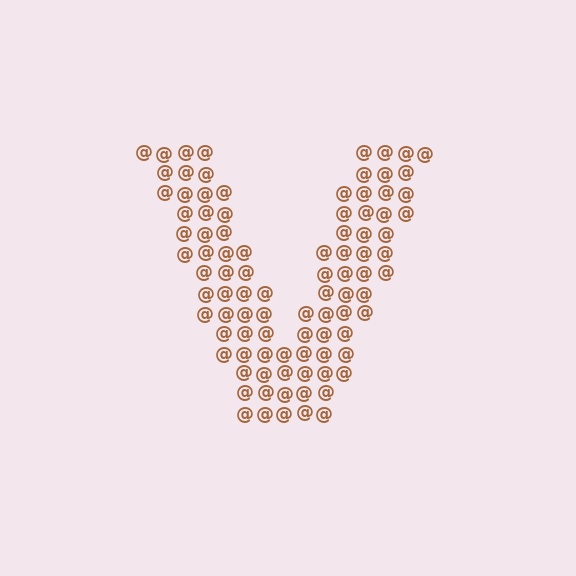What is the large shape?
The large shape is the letter V.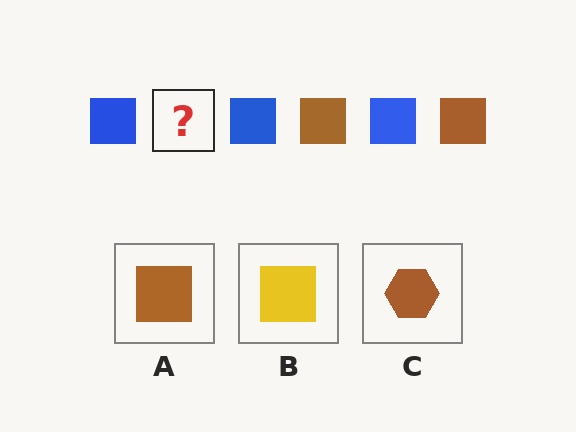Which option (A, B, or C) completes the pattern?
A.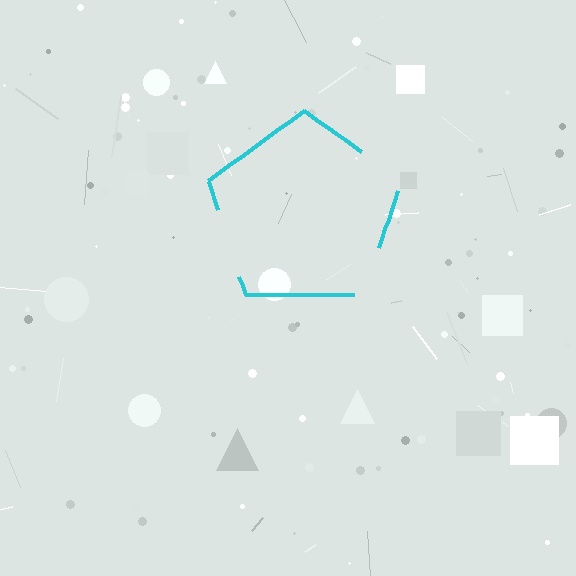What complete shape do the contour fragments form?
The contour fragments form a pentagon.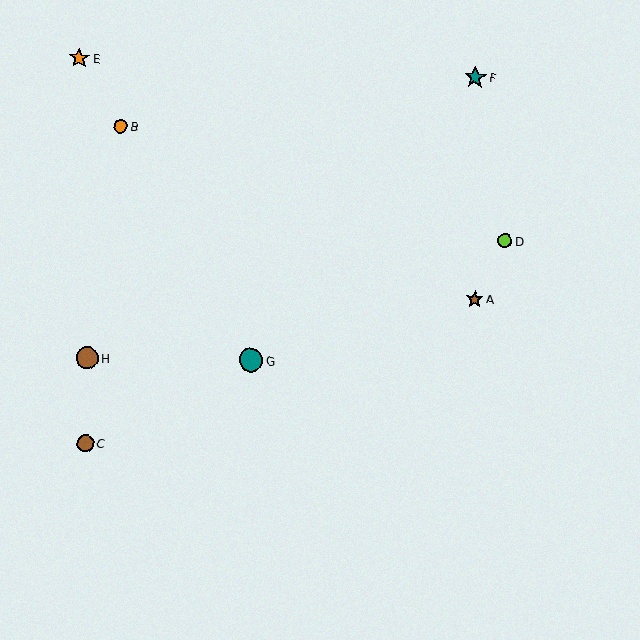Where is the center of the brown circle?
The center of the brown circle is at (85, 443).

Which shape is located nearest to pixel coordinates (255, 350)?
The teal circle (labeled G) at (251, 360) is nearest to that location.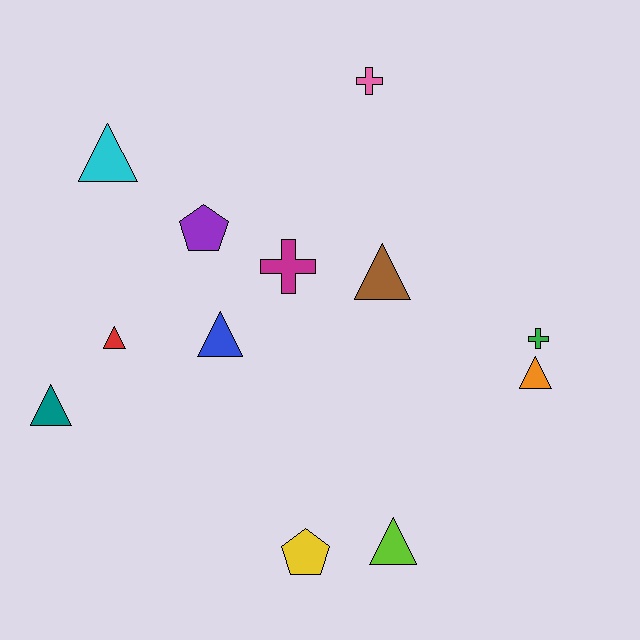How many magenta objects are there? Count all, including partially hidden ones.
There is 1 magenta object.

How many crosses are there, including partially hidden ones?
There are 3 crosses.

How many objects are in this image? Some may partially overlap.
There are 12 objects.